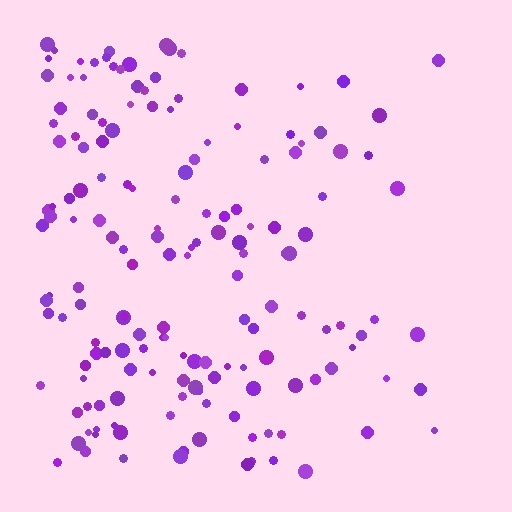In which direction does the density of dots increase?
From right to left, with the left side densest.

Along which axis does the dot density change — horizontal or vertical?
Horizontal.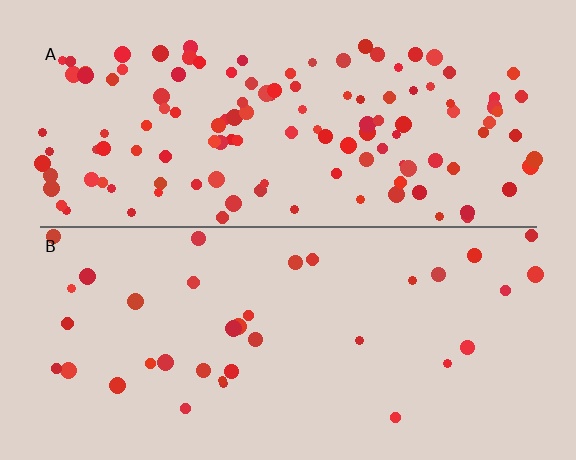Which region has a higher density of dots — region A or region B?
A (the top).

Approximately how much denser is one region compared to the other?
Approximately 3.5× — region A over region B.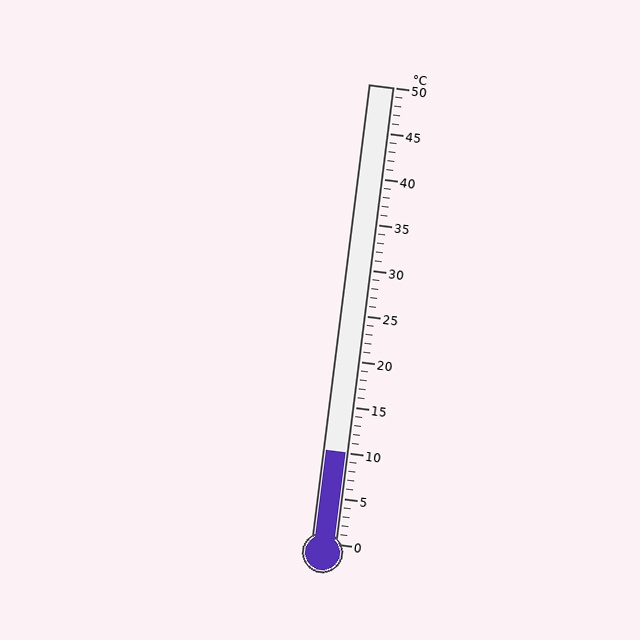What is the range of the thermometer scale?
The thermometer scale ranges from 0°C to 50°C.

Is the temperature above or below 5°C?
The temperature is above 5°C.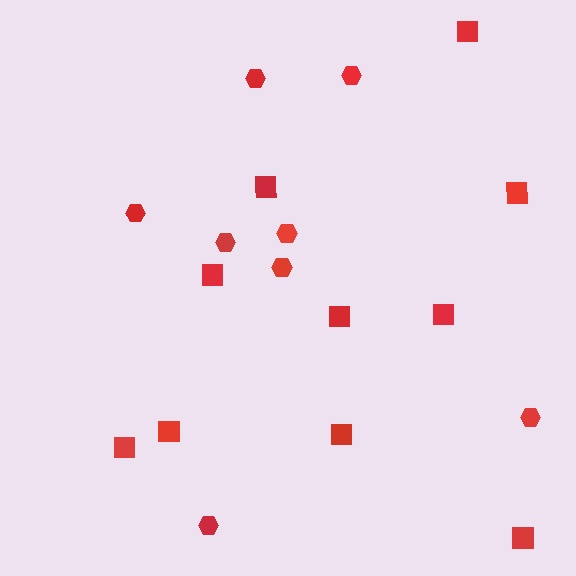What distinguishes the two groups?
There are 2 groups: one group of squares (10) and one group of hexagons (8).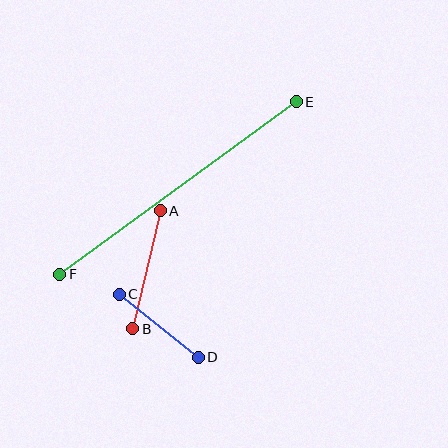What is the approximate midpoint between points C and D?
The midpoint is at approximately (159, 326) pixels.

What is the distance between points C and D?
The distance is approximately 101 pixels.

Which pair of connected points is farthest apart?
Points E and F are farthest apart.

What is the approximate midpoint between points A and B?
The midpoint is at approximately (147, 270) pixels.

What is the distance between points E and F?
The distance is approximately 292 pixels.